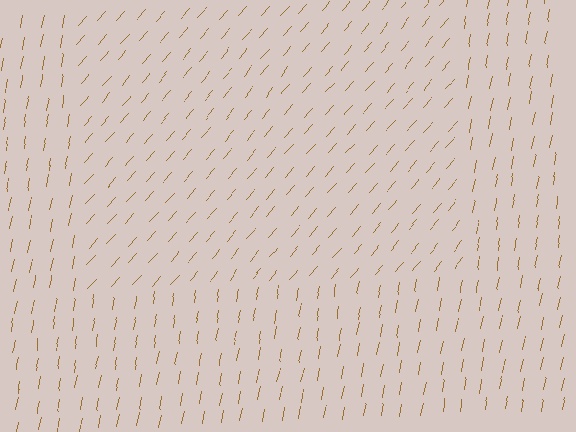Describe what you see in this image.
The image is filled with small brown line segments. A rectangle region in the image has lines oriented differently from the surrounding lines, creating a visible texture boundary.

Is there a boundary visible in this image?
Yes, there is a texture boundary formed by a change in line orientation.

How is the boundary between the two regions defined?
The boundary is defined purely by a change in line orientation (approximately 30 degrees difference). All lines are the same color and thickness.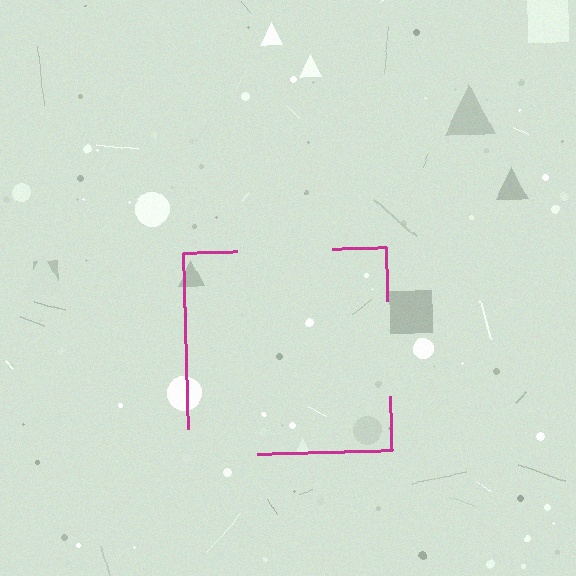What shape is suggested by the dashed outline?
The dashed outline suggests a square.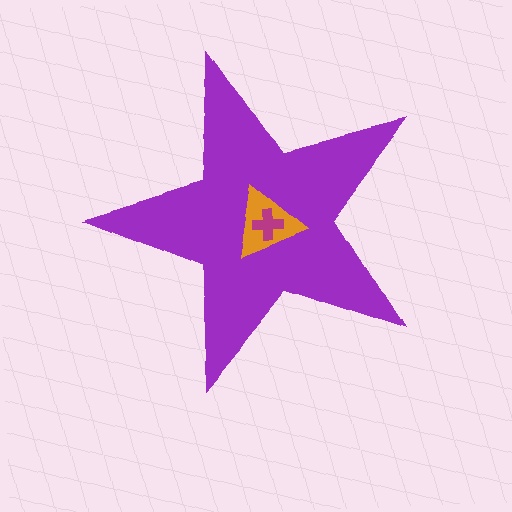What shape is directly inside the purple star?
The orange triangle.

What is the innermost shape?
The magenta cross.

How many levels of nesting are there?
3.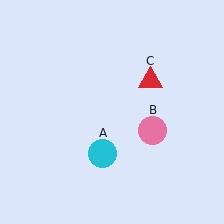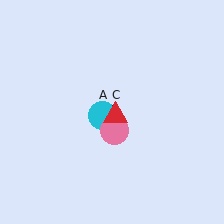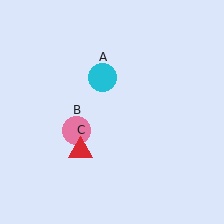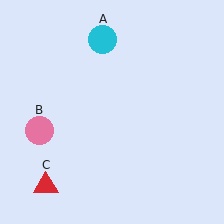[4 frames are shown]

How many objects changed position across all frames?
3 objects changed position: cyan circle (object A), pink circle (object B), red triangle (object C).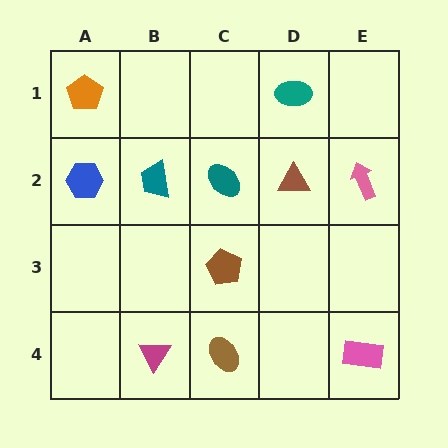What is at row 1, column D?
A teal ellipse.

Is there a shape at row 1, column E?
No, that cell is empty.